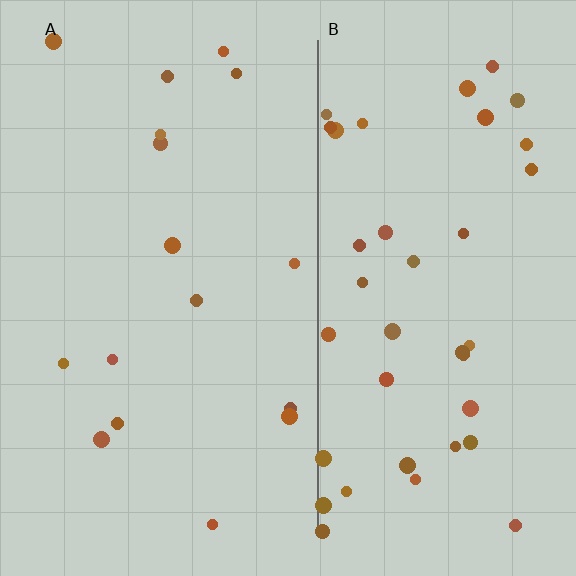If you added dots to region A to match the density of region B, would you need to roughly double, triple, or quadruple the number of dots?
Approximately double.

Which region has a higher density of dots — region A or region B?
B (the right).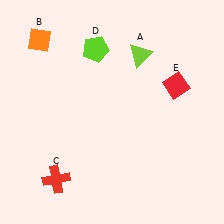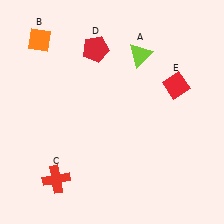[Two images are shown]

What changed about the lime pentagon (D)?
In Image 1, D is lime. In Image 2, it changed to red.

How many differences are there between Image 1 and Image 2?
There is 1 difference between the two images.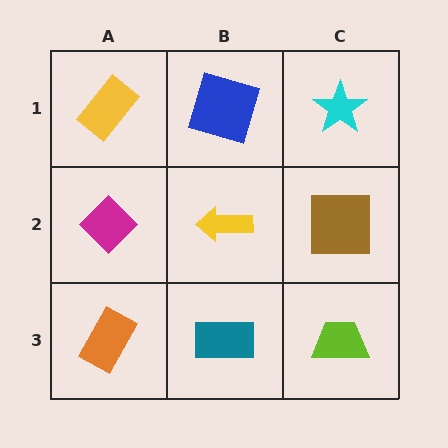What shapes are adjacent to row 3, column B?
A yellow arrow (row 2, column B), an orange rectangle (row 3, column A), a lime trapezoid (row 3, column C).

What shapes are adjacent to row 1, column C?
A brown square (row 2, column C), a blue square (row 1, column B).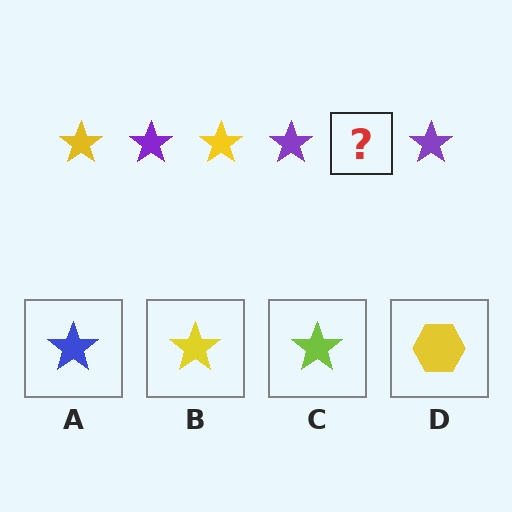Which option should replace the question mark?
Option B.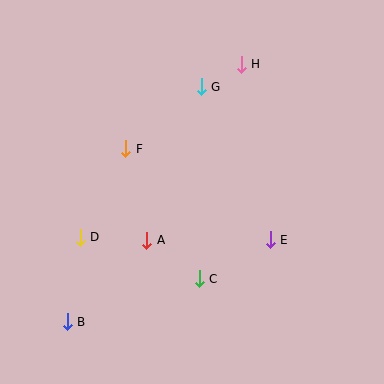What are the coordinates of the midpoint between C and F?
The midpoint between C and F is at (162, 214).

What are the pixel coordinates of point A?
Point A is at (147, 240).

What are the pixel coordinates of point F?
Point F is at (126, 149).